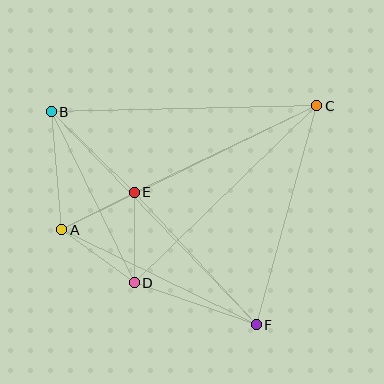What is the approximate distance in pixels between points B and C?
The distance between B and C is approximately 265 pixels.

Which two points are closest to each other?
Points A and E are closest to each other.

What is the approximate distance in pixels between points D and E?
The distance between D and E is approximately 90 pixels.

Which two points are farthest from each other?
Points B and F are farthest from each other.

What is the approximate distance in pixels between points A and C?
The distance between A and C is approximately 283 pixels.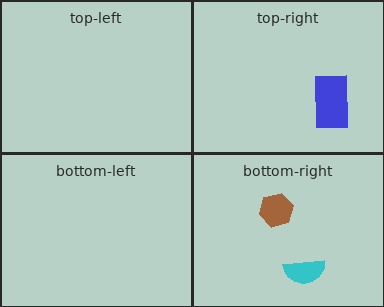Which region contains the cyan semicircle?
The bottom-right region.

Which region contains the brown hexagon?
The bottom-right region.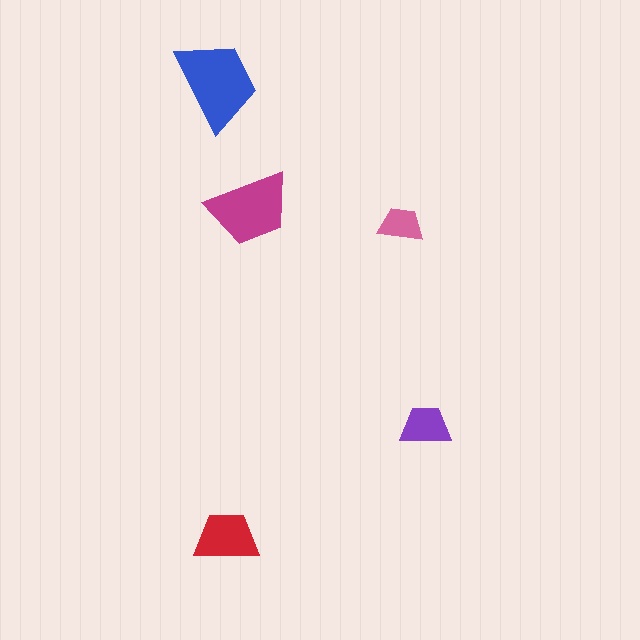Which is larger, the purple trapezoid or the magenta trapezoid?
The magenta one.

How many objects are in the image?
There are 5 objects in the image.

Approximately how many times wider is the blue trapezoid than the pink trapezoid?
About 2 times wider.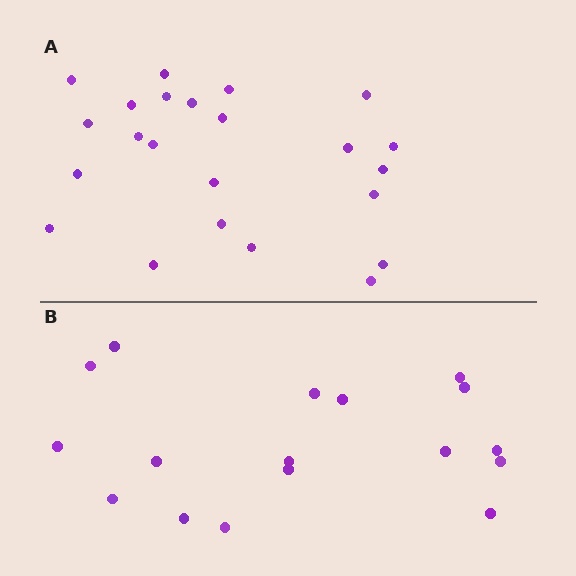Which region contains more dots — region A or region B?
Region A (the top region) has more dots.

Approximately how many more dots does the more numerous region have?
Region A has about 6 more dots than region B.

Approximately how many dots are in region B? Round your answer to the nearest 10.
About 20 dots. (The exact count is 17, which rounds to 20.)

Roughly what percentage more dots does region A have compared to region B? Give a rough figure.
About 35% more.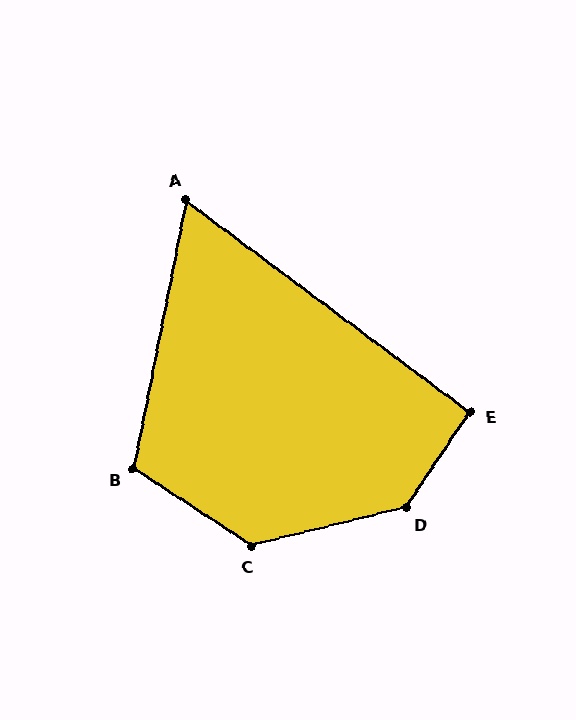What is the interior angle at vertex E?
Approximately 93 degrees (approximately right).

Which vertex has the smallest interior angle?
A, at approximately 65 degrees.